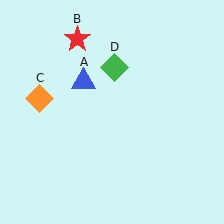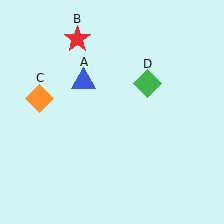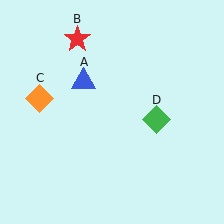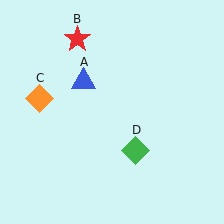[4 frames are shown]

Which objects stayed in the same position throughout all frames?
Blue triangle (object A) and red star (object B) and orange diamond (object C) remained stationary.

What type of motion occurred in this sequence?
The green diamond (object D) rotated clockwise around the center of the scene.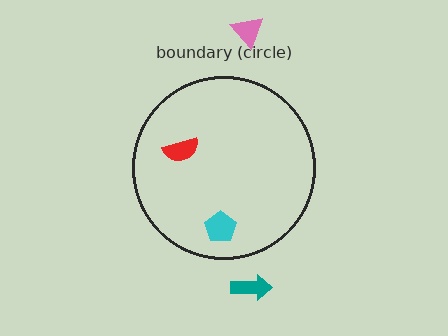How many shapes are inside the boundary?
2 inside, 2 outside.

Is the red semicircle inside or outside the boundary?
Inside.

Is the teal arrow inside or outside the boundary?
Outside.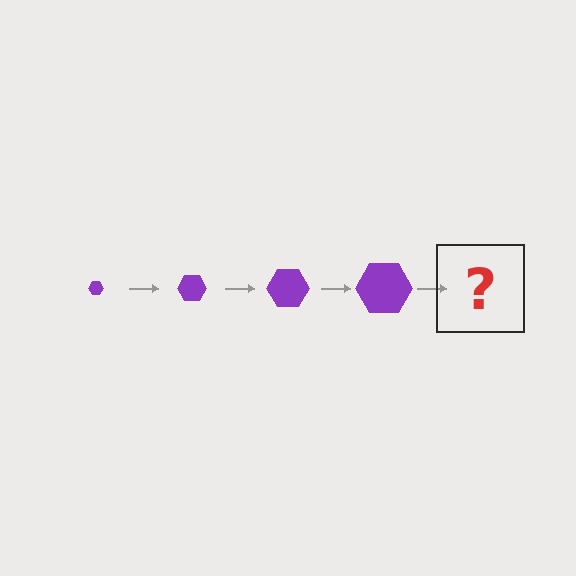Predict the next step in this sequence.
The next step is a purple hexagon, larger than the previous one.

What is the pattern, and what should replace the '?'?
The pattern is that the hexagon gets progressively larger each step. The '?' should be a purple hexagon, larger than the previous one.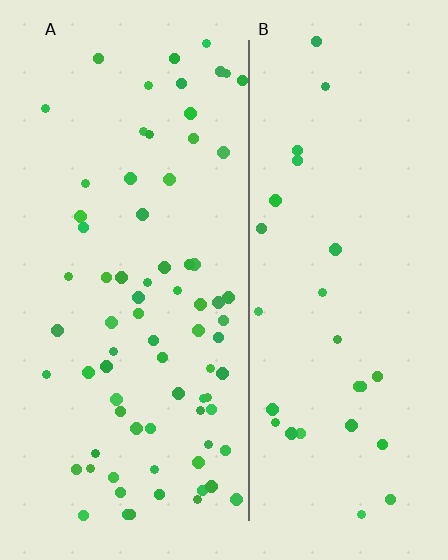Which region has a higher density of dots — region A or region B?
A (the left).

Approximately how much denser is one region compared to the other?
Approximately 2.6× — region A over region B.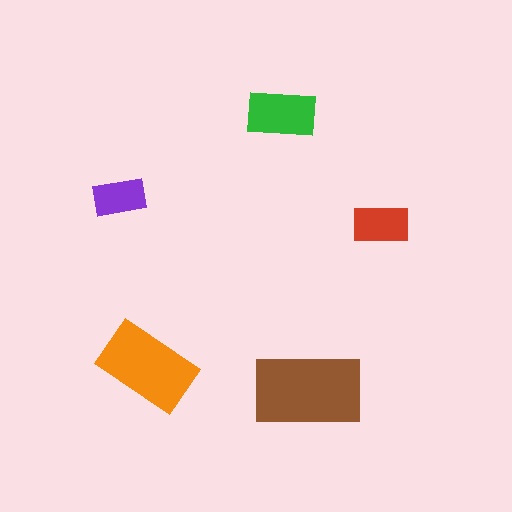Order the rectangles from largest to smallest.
the brown one, the orange one, the green one, the red one, the purple one.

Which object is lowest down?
The brown rectangle is bottommost.